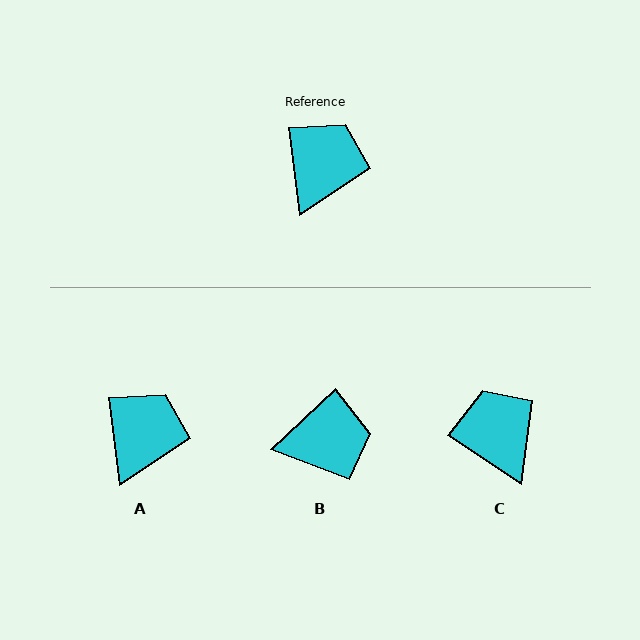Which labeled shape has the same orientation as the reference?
A.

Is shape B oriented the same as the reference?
No, it is off by about 54 degrees.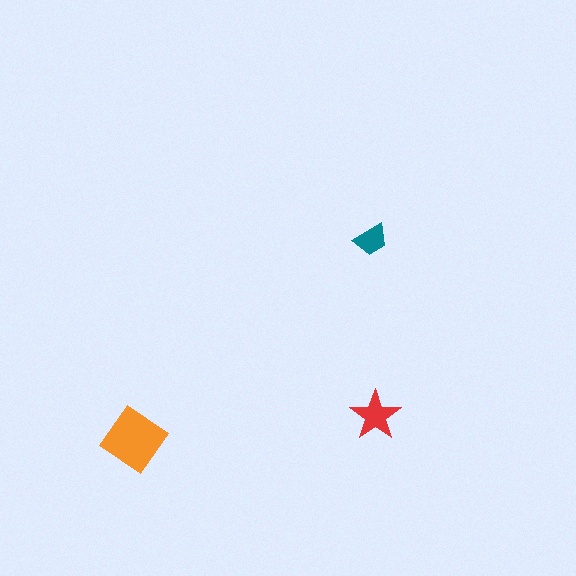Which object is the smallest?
The teal trapezoid.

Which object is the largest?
The orange diamond.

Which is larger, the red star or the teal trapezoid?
The red star.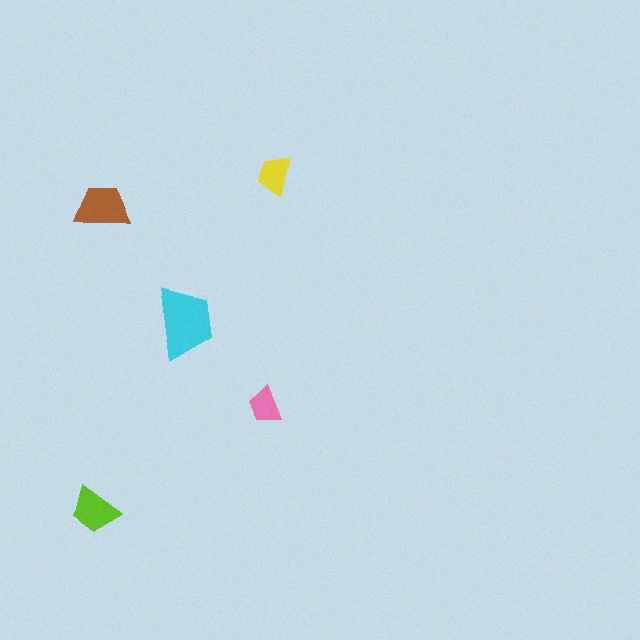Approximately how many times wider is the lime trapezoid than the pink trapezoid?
About 1.5 times wider.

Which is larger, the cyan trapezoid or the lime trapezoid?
The cyan one.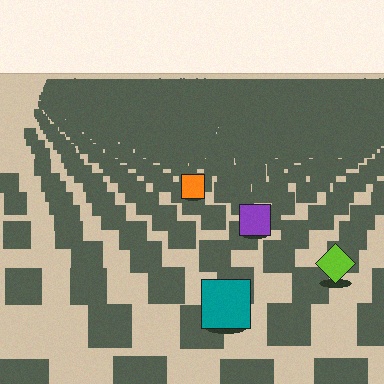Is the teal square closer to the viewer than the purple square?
Yes. The teal square is closer — you can tell from the texture gradient: the ground texture is coarser near it.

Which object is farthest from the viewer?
The orange square is farthest from the viewer. It appears smaller and the ground texture around it is denser.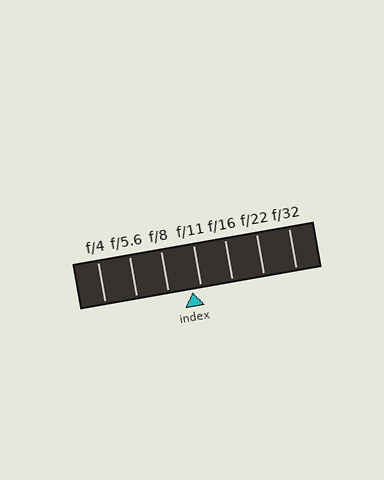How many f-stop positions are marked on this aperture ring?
There are 7 f-stop positions marked.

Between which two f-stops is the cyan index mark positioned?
The index mark is between f/8 and f/11.